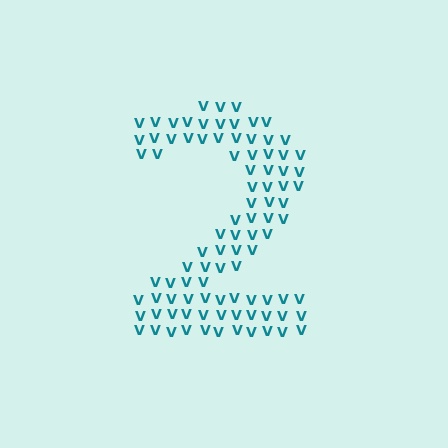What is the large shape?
The large shape is the digit 2.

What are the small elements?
The small elements are letter V's.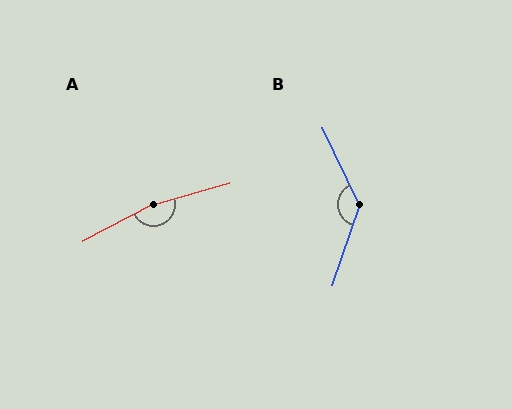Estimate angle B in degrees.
Approximately 136 degrees.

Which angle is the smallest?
B, at approximately 136 degrees.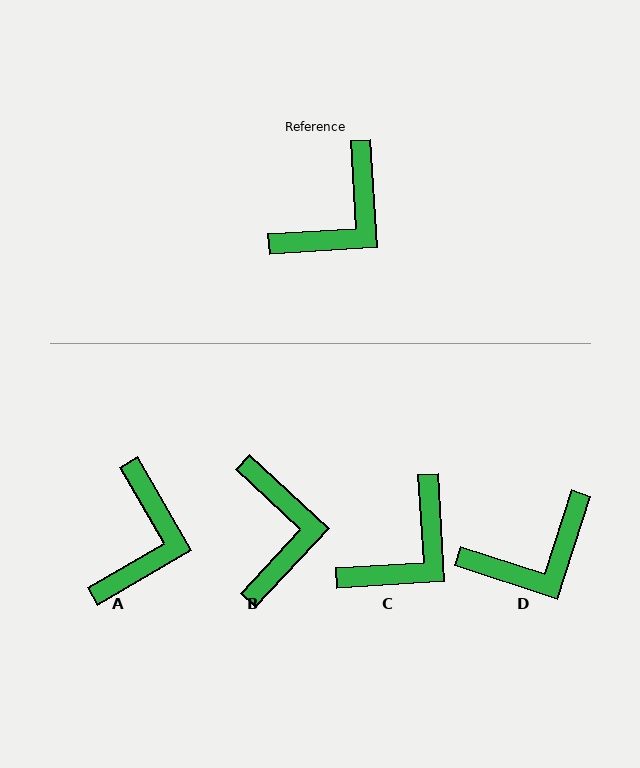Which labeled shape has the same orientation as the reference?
C.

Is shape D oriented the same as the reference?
No, it is off by about 21 degrees.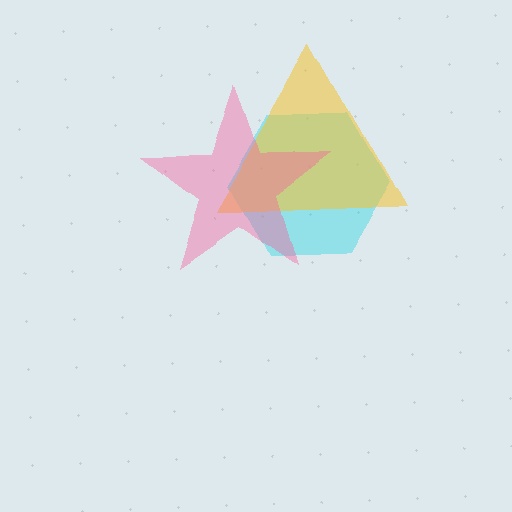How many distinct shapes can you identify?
There are 3 distinct shapes: a cyan hexagon, a yellow triangle, a pink star.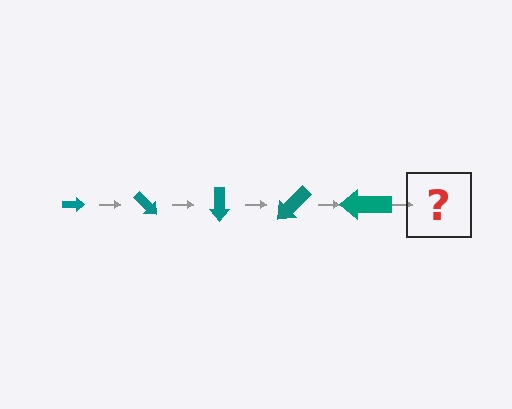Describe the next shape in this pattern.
It should be an arrow, larger than the previous one and rotated 225 degrees from the start.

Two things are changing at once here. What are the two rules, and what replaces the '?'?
The two rules are that the arrow grows larger each step and it rotates 45 degrees each step. The '?' should be an arrow, larger than the previous one and rotated 225 degrees from the start.